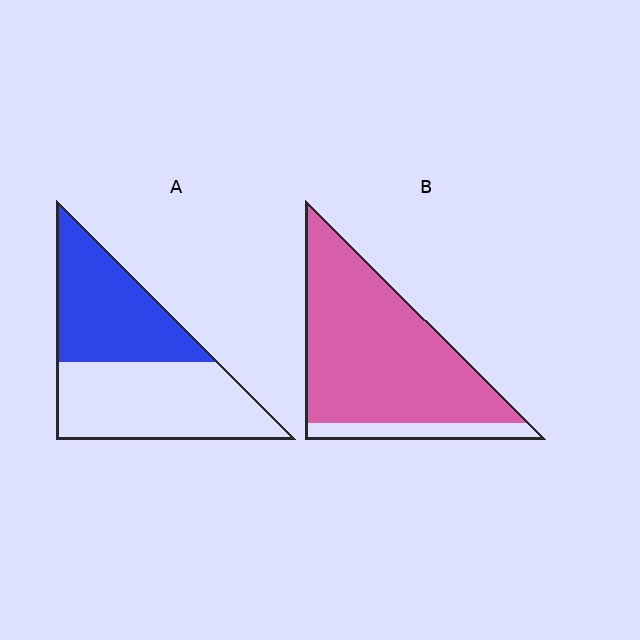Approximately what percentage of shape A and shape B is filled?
A is approximately 45% and B is approximately 85%.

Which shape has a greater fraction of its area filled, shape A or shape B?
Shape B.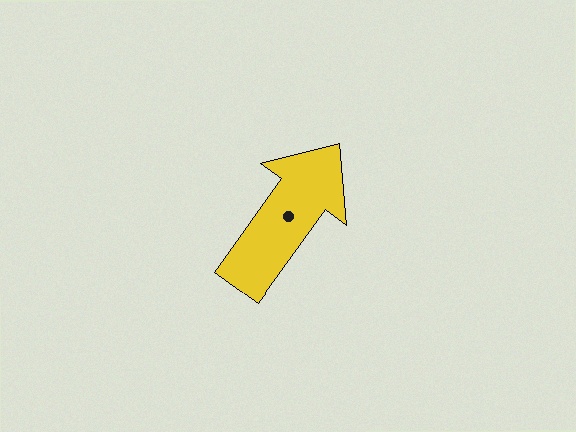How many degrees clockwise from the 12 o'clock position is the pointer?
Approximately 36 degrees.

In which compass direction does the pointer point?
Northeast.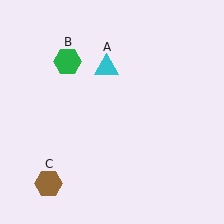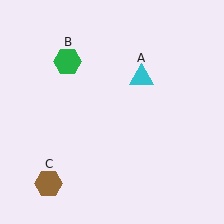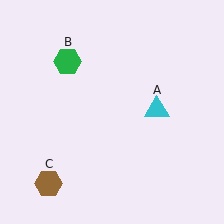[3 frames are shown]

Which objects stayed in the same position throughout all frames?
Green hexagon (object B) and brown hexagon (object C) remained stationary.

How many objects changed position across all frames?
1 object changed position: cyan triangle (object A).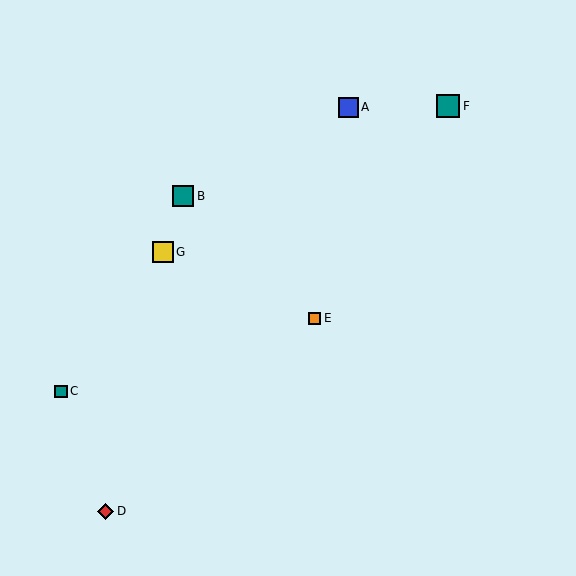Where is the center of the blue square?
The center of the blue square is at (348, 107).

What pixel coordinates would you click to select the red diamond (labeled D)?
Click at (106, 511) to select the red diamond D.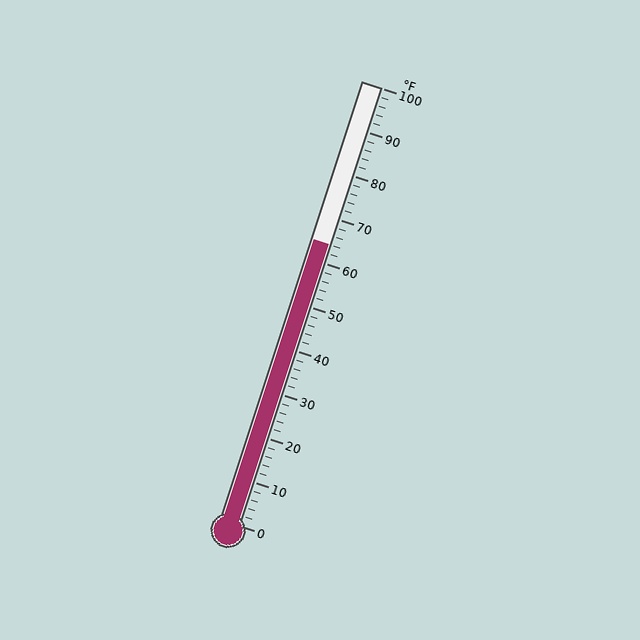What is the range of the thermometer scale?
The thermometer scale ranges from 0°F to 100°F.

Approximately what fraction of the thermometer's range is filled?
The thermometer is filled to approximately 65% of its range.